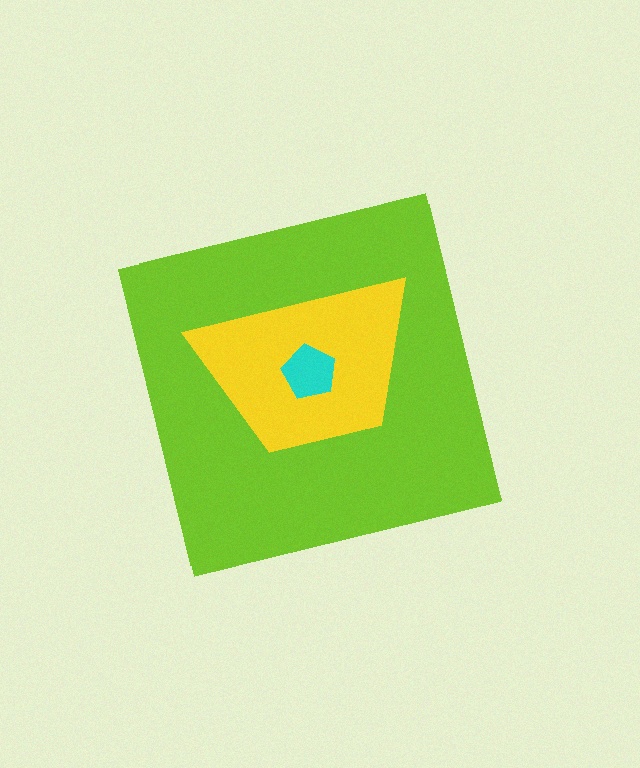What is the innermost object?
The cyan pentagon.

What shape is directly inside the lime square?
The yellow trapezoid.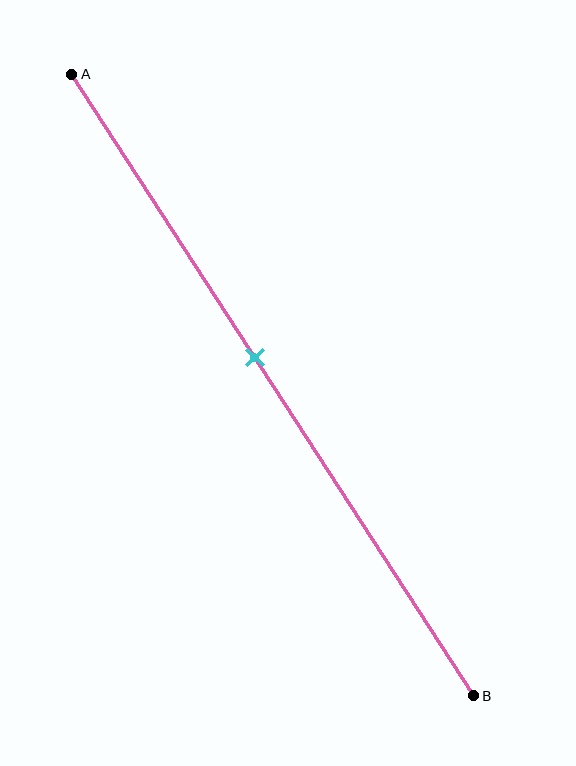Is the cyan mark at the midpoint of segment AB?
No, the mark is at about 45% from A, not at the 50% midpoint.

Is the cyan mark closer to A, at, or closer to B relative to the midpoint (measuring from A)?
The cyan mark is closer to point A than the midpoint of segment AB.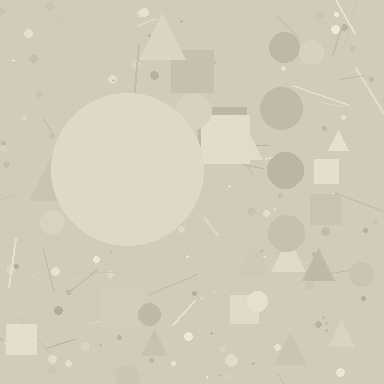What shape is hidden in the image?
A circle is hidden in the image.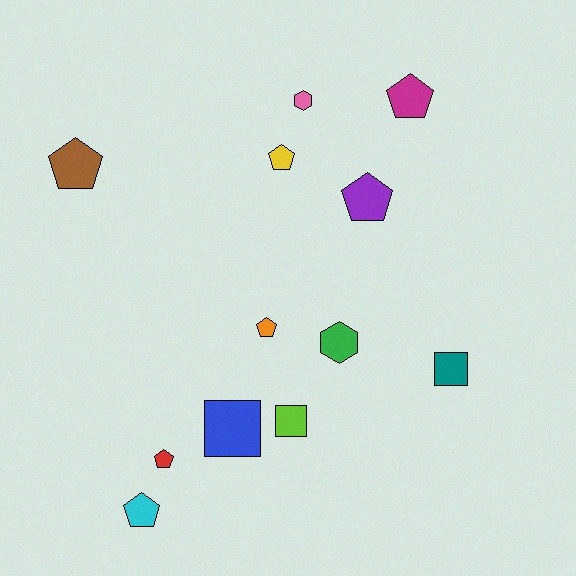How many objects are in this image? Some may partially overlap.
There are 12 objects.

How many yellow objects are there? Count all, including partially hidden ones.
There is 1 yellow object.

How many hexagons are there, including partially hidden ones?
There are 2 hexagons.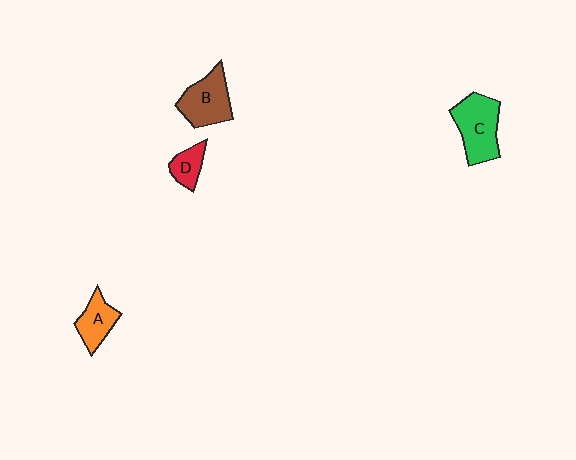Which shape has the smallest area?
Shape D (red).